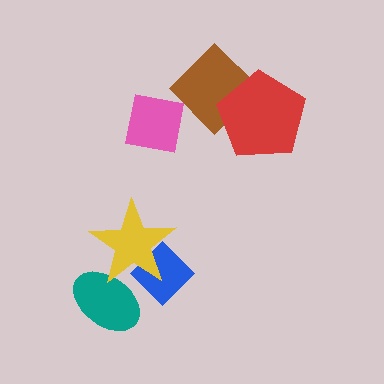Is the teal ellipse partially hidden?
Yes, it is partially covered by another shape.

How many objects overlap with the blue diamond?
1 object overlaps with the blue diamond.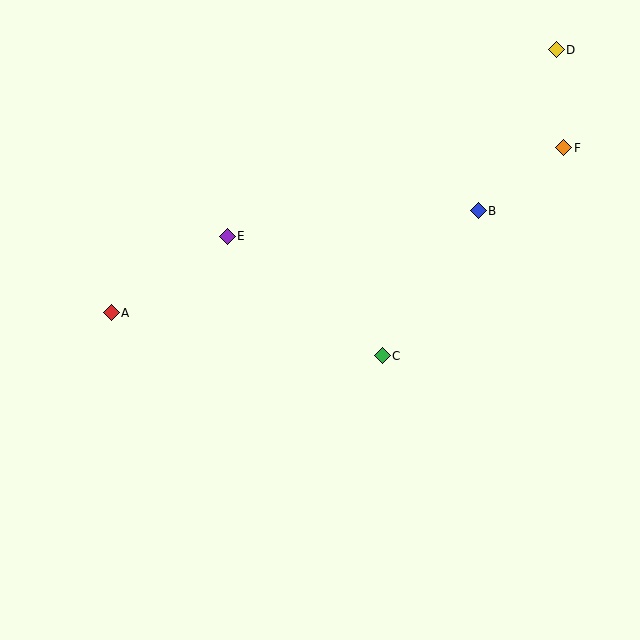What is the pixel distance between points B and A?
The distance between B and A is 381 pixels.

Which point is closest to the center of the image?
Point C at (382, 356) is closest to the center.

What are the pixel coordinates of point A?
Point A is at (111, 313).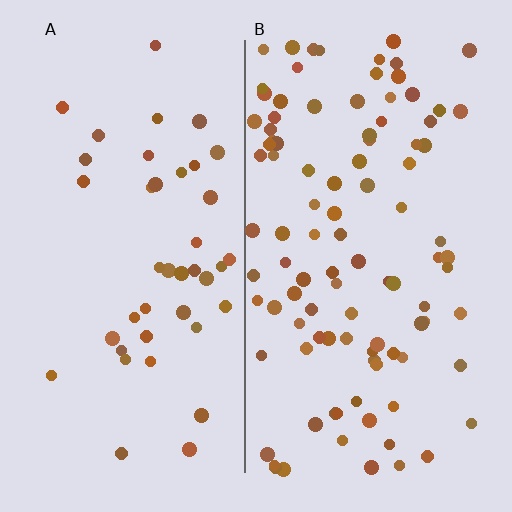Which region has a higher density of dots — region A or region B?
B (the right).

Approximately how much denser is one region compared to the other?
Approximately 2.4× — region B over region A.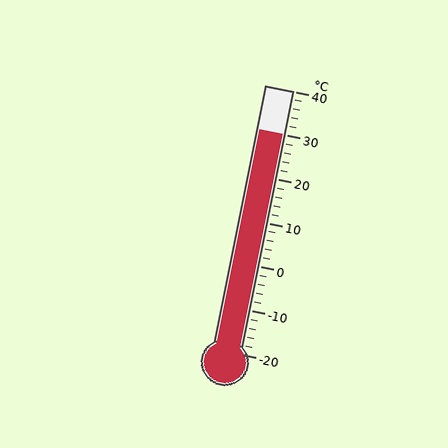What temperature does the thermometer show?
The thermometer shows approximately 30°C.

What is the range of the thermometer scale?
The thermometer scale ranges from -20°C to 40°C.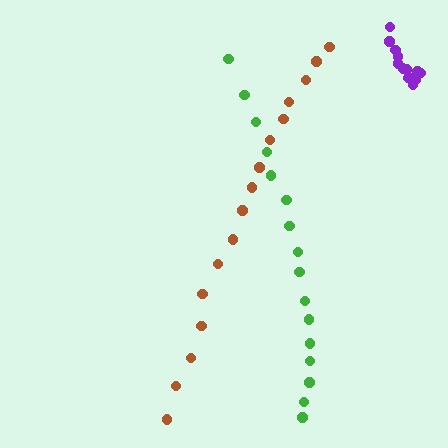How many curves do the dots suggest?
There are 3 distinct paths.